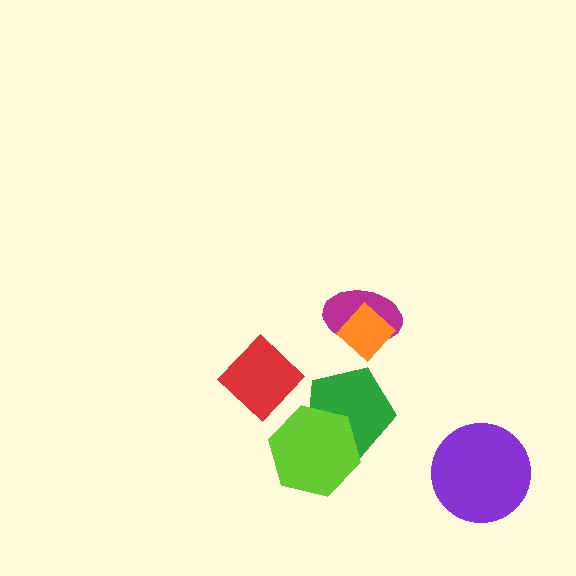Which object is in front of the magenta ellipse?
The orange diamond is in front of the magenta ellipse.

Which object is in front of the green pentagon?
The lime hexagon is in front of the green pentagon.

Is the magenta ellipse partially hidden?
Yes, it is partially covered by another shape.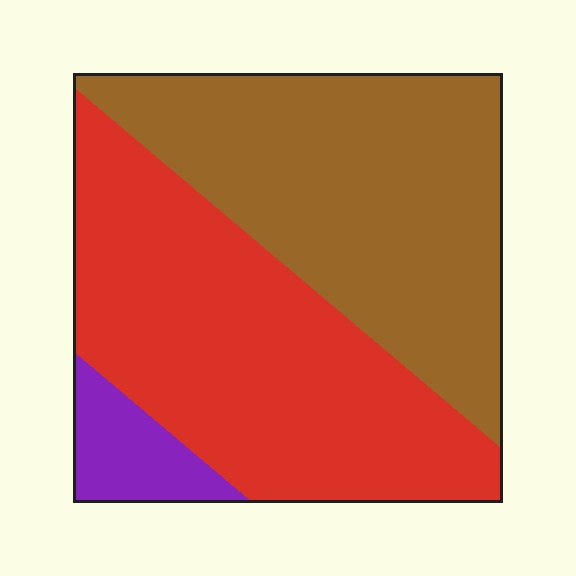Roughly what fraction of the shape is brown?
Brown takes up between a third and a half of the shape.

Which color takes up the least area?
Purple, at roughly 5%.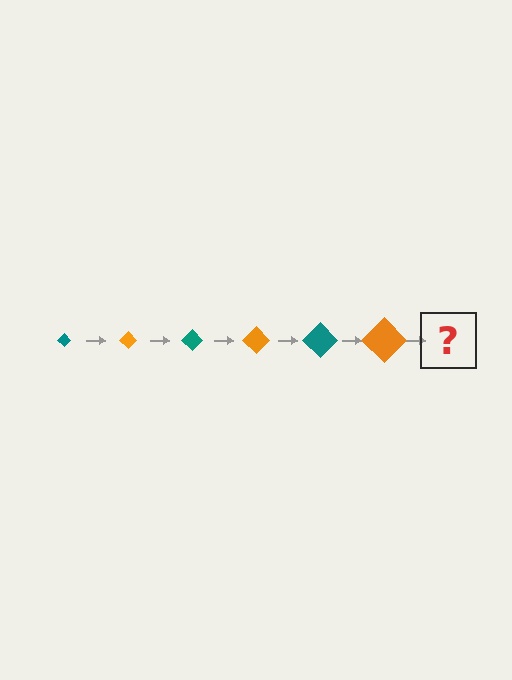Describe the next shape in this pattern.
It should be a teal diamond, larger than the previous one.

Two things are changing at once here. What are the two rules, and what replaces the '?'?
The two rules are that the diamond grows larger each step and the color cycles through teal and orange. The '?' should be a teal diamond, larger than the previous one.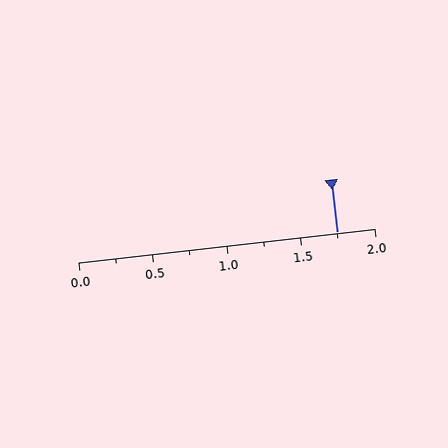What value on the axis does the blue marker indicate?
The marker indicates approximately 1.75.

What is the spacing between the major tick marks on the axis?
The major ticks are spaced 0.5 apart.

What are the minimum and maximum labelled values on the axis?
The axis runs from 0.0 to 2.0.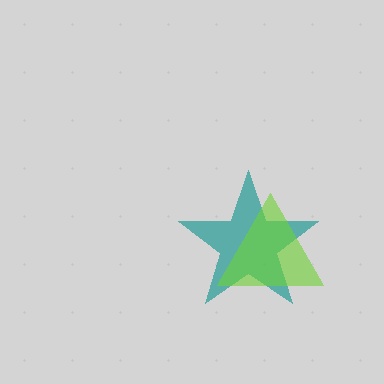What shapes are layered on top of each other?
The layered shapes are: a teal star, a lime triangle.